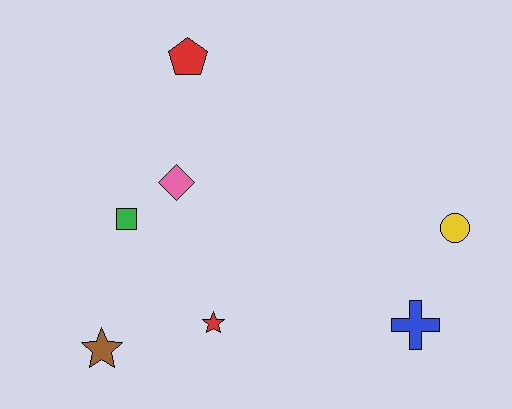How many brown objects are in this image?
There is 1 brown object.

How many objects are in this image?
There are 7 objects.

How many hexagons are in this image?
There are no hexagons.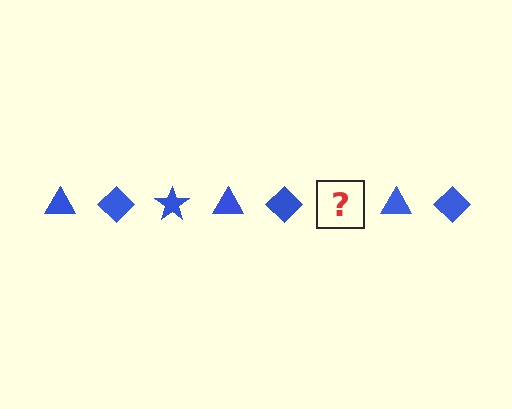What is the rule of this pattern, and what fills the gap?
The rule is that the pattern cycles through triangle, diamond, star shapes in blue. The gap should be filled with a blue star.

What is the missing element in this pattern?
The missing element is a blue star.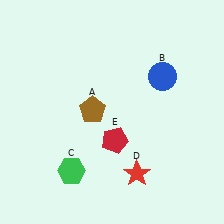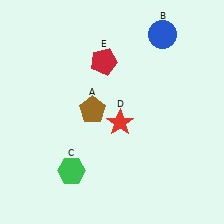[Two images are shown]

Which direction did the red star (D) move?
The red star (D) moved up.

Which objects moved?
The objects that moved are: the blue circle (B), the red star (D), the red pentagon (E).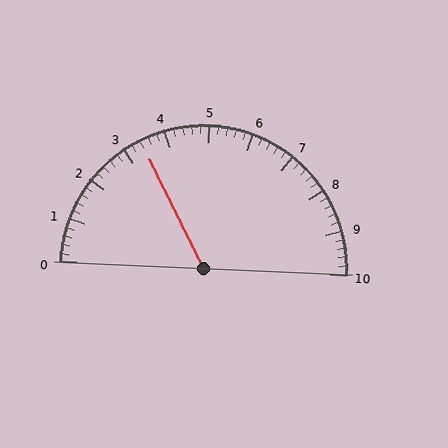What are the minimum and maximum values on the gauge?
The gauge ranges from 0 to 10.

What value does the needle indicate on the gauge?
The needle indicates approximately 3.4.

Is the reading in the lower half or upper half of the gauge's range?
The reading is in the lower half of the range (0 to 10).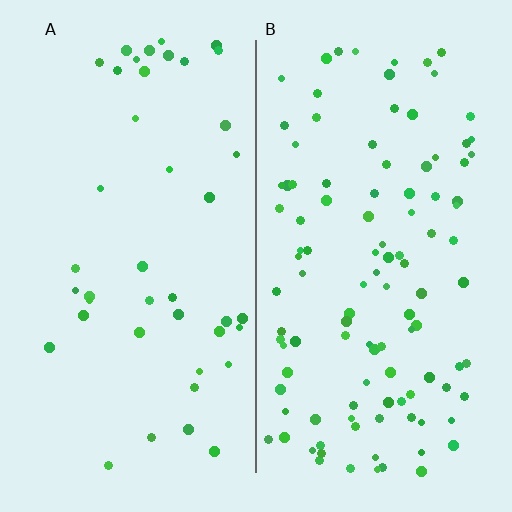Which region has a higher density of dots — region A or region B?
B (the right).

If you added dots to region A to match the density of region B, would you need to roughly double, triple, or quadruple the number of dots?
Approximately triple.